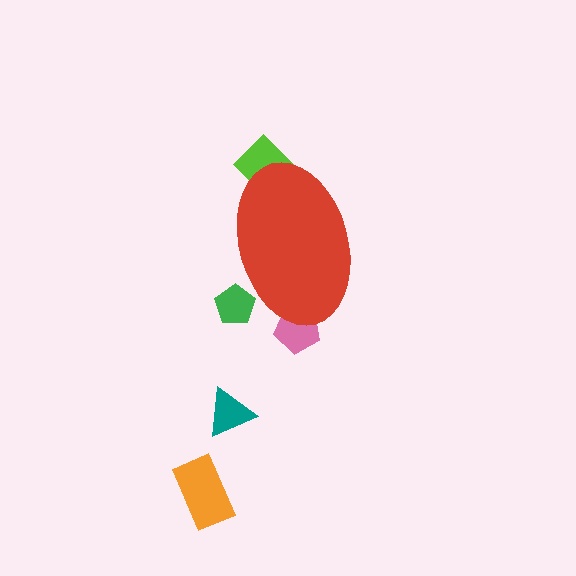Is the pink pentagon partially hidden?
Yes, the pink pentagon is partially hidden behind the red ellipse.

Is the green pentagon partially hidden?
Yes, the green pentagon is partially hidden behind the red ellipse.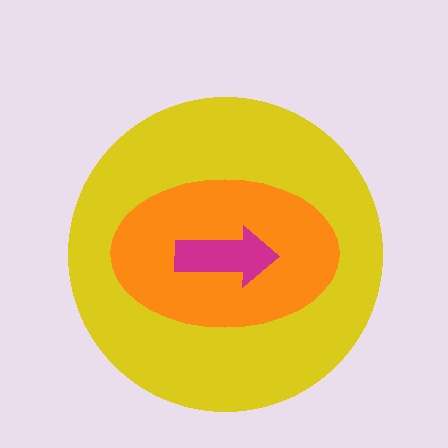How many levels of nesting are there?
3.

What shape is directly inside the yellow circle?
The orange ellipse.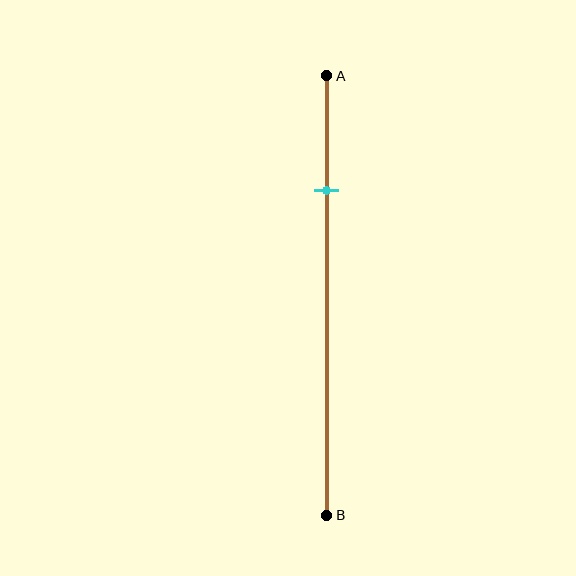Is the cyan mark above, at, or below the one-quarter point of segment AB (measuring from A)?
The cyan mark is approximately at the one-quarter point of segment AB.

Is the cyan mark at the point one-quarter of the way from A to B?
Yes, the mark is approximately at the one-quarter point.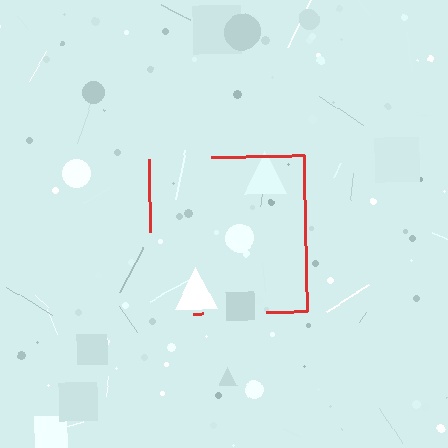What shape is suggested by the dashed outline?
The dashed outline suggests a square.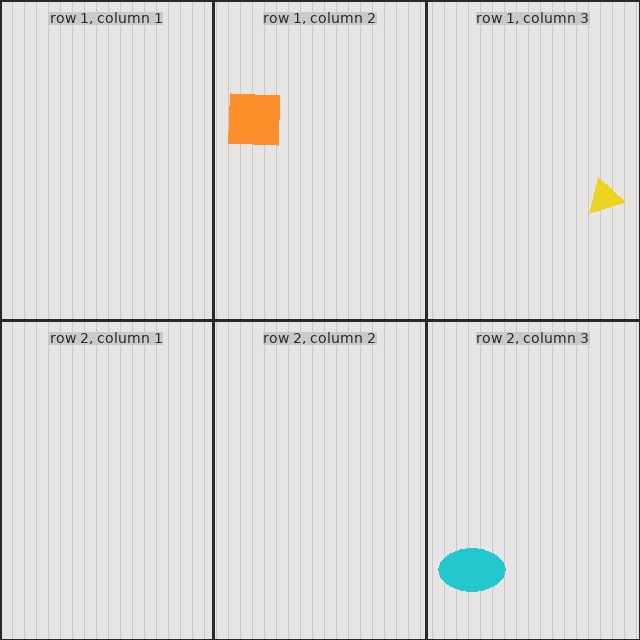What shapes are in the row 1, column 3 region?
The yellow triangle.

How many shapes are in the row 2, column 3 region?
1.